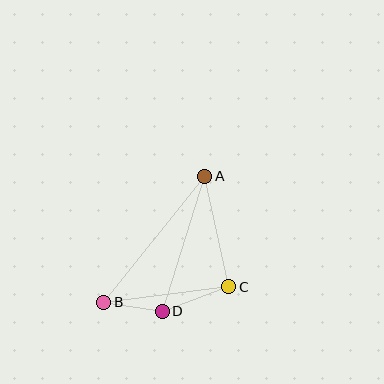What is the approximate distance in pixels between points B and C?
The distance between B and C is approximately 126 pixels.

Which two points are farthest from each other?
Points A and B are farthest from each other.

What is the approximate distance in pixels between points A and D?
The distance between A and D is approximately 142 pixels.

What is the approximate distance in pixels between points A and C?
The distance between A and C is approximately 113 pixels.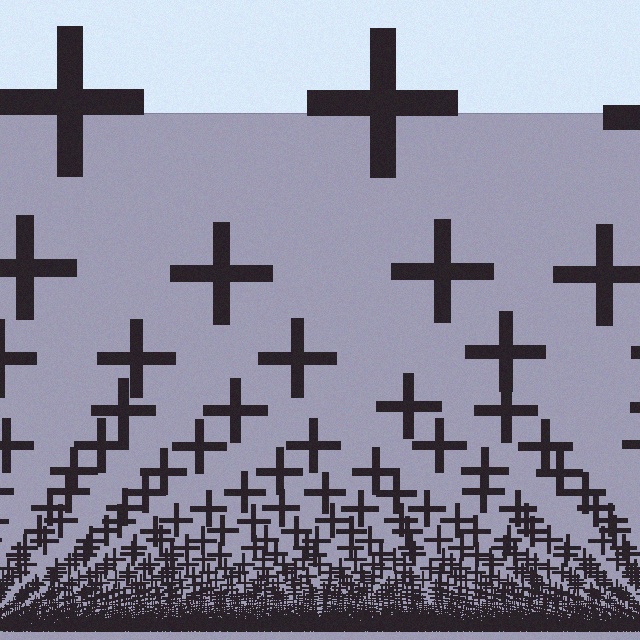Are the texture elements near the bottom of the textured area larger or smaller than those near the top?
Smaller. The gradient is inverted — elements near the bottom are smaller and denser.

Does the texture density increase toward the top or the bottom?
Density increases toward the bottom.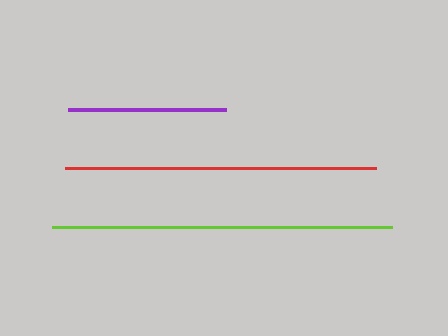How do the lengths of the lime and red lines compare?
The lime and red lines are approximately the same length.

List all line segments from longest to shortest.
From longest to shortest: lime, red, purple.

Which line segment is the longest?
The lime line is the longest at approximately 340 pixels.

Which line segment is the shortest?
The purple line is the shortest at approximately 157 pixels.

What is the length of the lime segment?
The lime segment is approximately 340 pixels long.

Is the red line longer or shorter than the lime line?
The lime line is longer than the red line.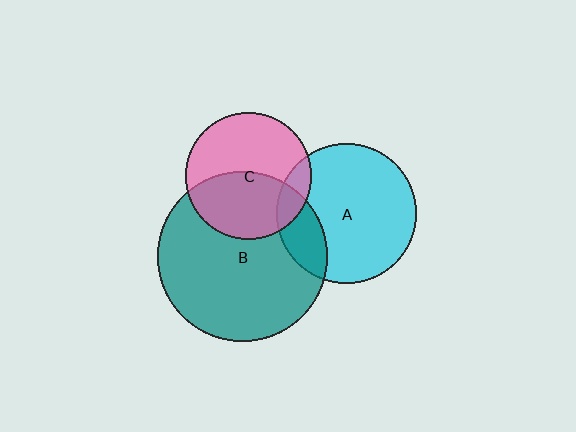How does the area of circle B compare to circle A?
Approximately 1.5 times.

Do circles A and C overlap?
Yes.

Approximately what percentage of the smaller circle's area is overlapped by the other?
Approximately 15%.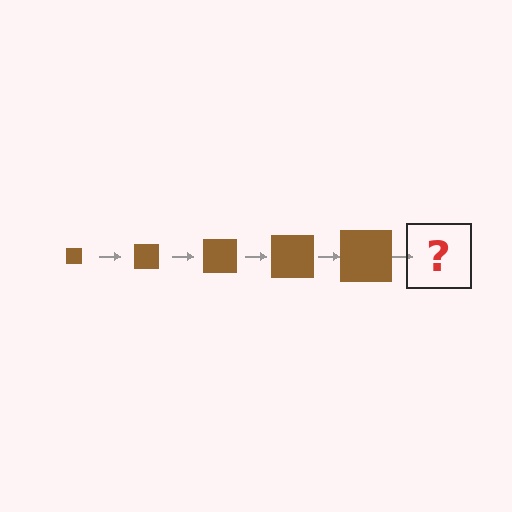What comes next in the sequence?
The next element should be a brown square, larger than the previous one.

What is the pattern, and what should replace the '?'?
The pattern is that the square gets progressively larger each step. The '?' should be a brown square, larger than the previous one.